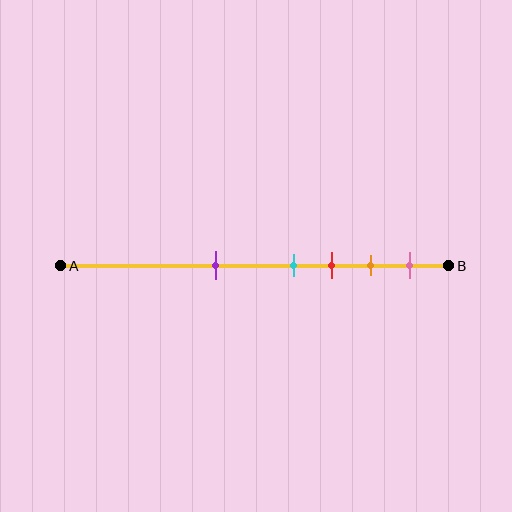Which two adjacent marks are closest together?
The cyan and red marks are the closest adjacent pair.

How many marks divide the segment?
There are 5 marks dividing the segment.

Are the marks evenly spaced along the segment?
No, the marks are not evenly spaced.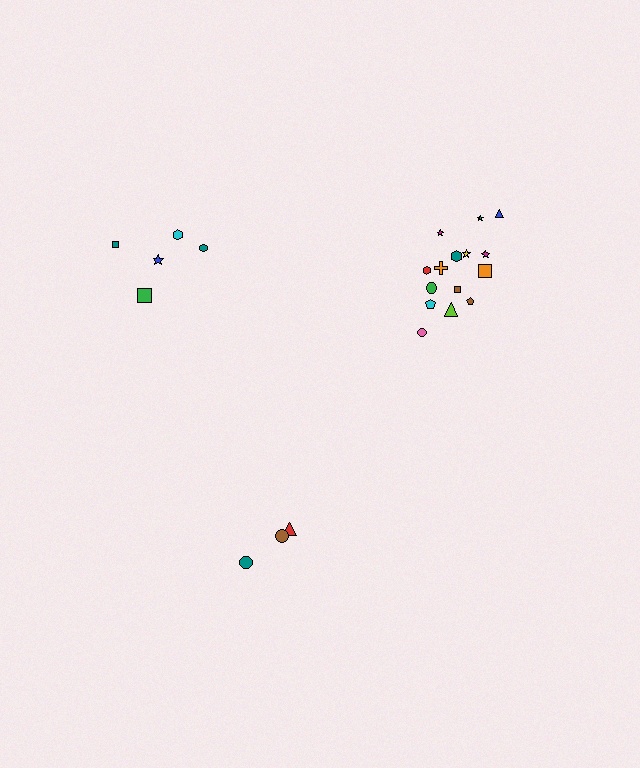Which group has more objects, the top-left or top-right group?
The top-right group.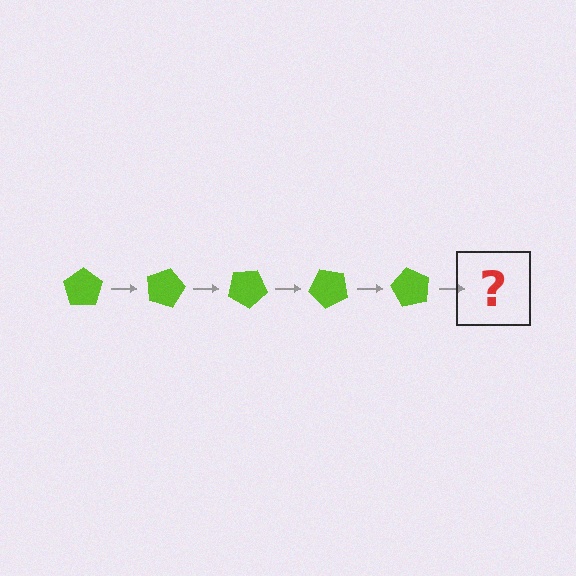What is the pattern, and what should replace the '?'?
The pattern is that the pentagon rotates 15 degrees each step. The '?' should be a lime pentagon rotated 75 degrees.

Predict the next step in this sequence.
The next step is a lime pentagon rotated 75 degrees.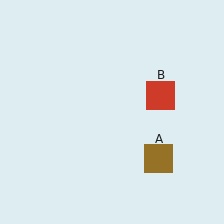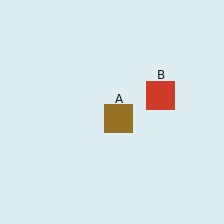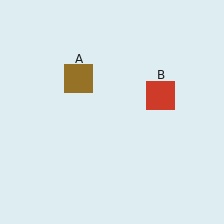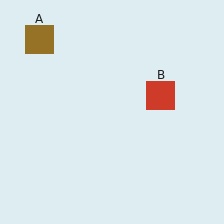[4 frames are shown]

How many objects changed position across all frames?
1 object changed position: brown square (object A).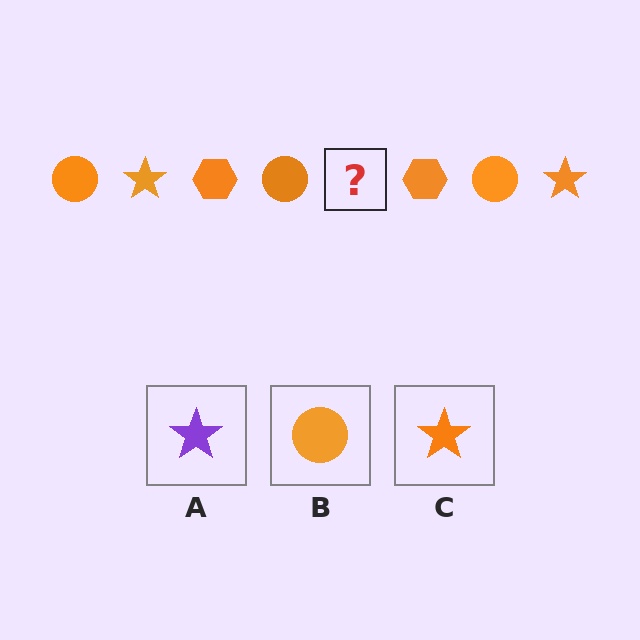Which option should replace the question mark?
Option C.